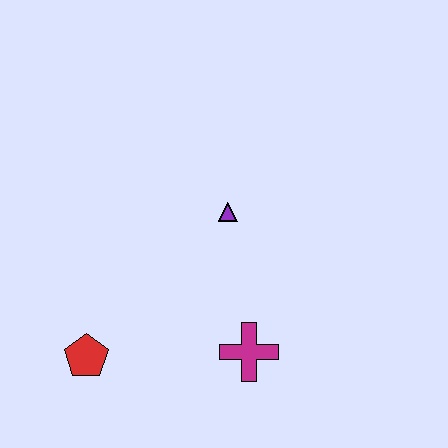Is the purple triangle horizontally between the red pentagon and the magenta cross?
Yes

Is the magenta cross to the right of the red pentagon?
Yes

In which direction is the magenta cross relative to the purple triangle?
The magenta cross is below the purple triangle.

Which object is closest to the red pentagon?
The magenta cross is closest to the red pentagon.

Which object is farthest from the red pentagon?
The purple triangle is farthest from the red pentagon.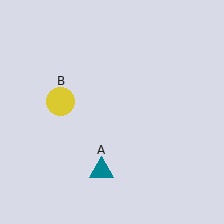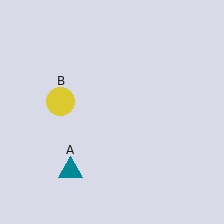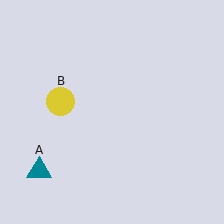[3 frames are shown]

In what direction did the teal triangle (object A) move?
The teal triangle (object A) moved left.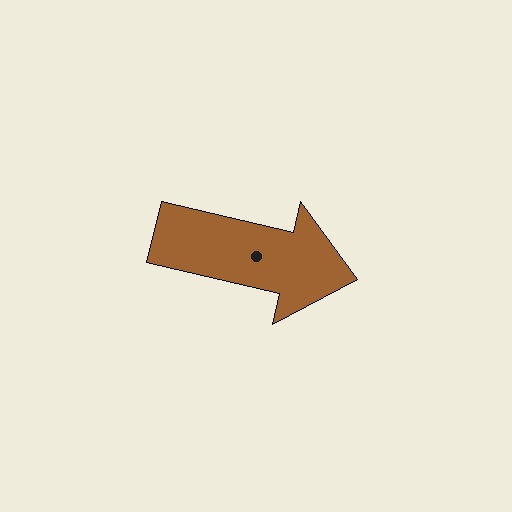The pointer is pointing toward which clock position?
Roughly 3 o'clock.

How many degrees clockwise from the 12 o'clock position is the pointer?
Approximately 103 degrees.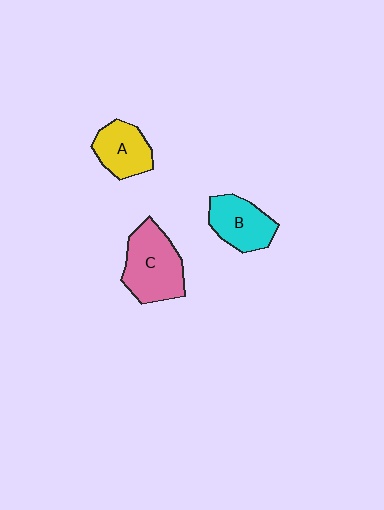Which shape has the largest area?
Shape C (pink).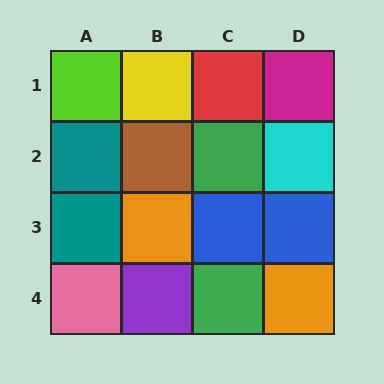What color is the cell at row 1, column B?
Yellow.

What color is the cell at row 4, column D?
Orange.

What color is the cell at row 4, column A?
Pink.